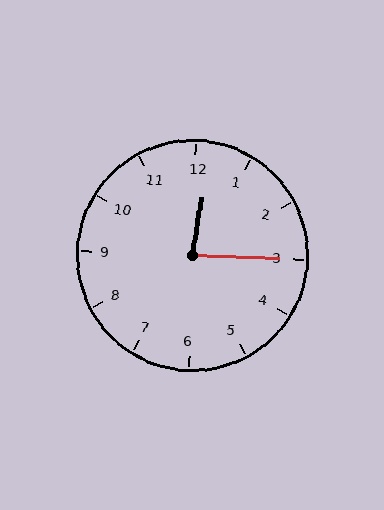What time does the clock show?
12:15.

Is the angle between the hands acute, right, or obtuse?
It is acute.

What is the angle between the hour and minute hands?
Approximately 82 degrees.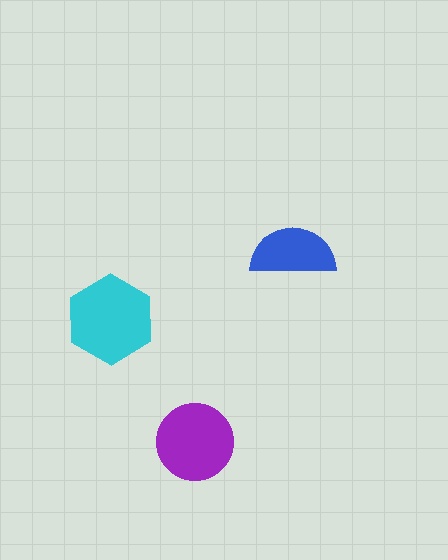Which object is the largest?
The cyan hexagon.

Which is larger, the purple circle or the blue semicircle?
The purple circle.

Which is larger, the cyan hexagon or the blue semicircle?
The cyan hexagon.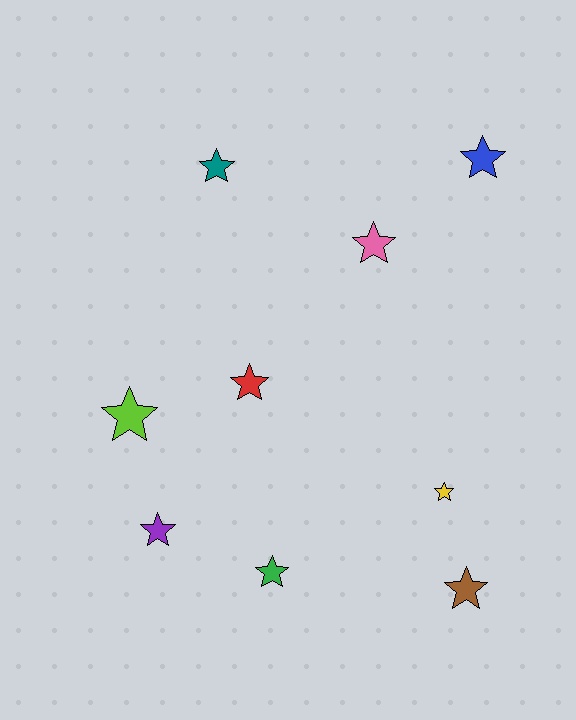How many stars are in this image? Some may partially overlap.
There are 9 stars.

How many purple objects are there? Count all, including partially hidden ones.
There is 1 purple object.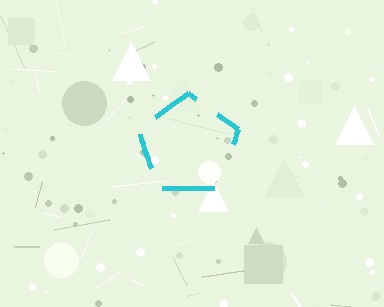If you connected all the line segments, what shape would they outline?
They would outline a pentagon.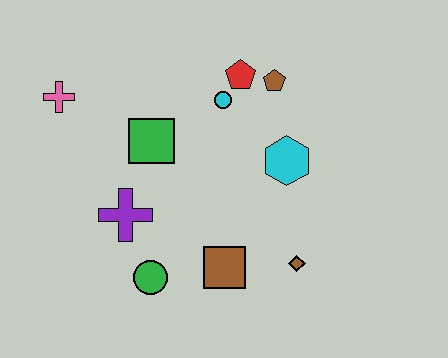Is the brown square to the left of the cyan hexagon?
Yes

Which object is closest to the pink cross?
The green square is closest to the pink cross.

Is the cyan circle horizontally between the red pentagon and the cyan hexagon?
No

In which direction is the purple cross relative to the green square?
The purple cross is below the green square.